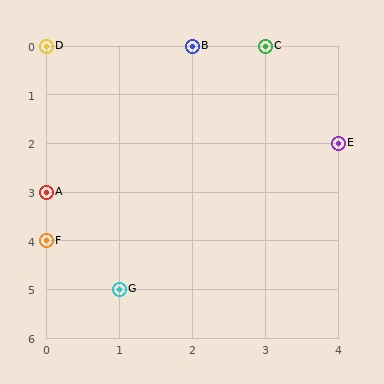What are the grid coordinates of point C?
Point C is at grid coordinates (3, 0).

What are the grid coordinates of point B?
Point B is at grid coordinates (2, 0).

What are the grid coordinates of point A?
Point A is at grid coordinates (0, 3).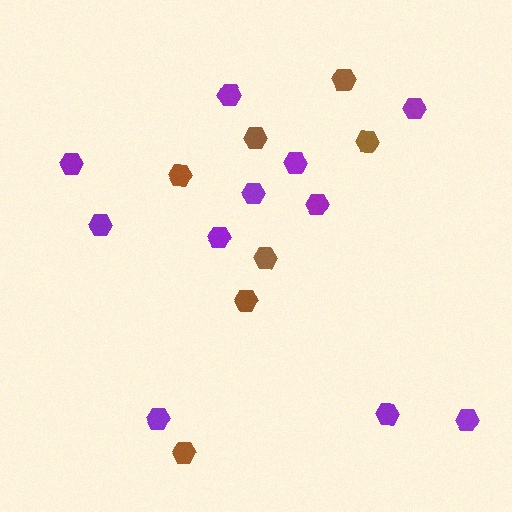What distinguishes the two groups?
There are 2 groups: one group of brown hexagons (7) and one group of purple hexagons (11).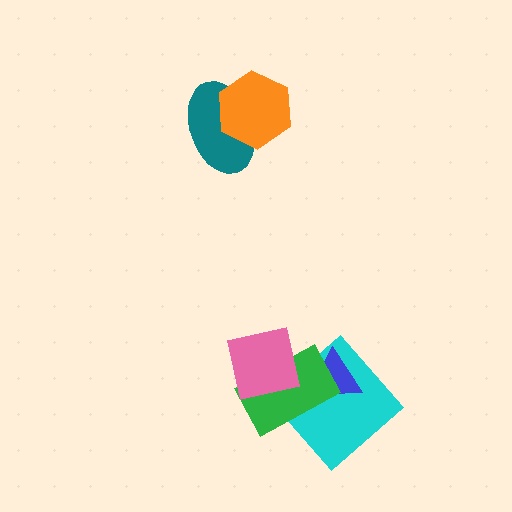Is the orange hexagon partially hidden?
No, no other shape covers it.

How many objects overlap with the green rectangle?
3 objects overlap with the green rectangle.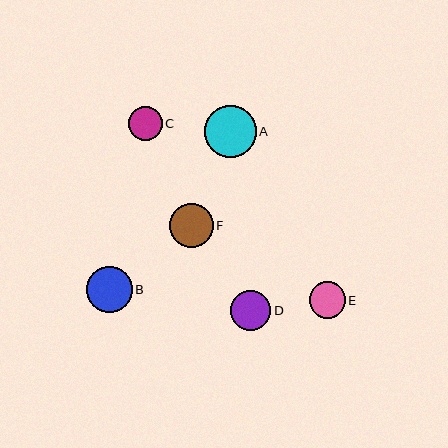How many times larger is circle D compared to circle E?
Circle D is approximately 1.1 times the size of circle E.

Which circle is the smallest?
Circle C is the smallest with a size of approximately 34 pixels.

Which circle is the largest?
Circle A is the largest with a size of approximately 52 pixels.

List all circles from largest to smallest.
From largest to smallest: A, B, F, D, E, C.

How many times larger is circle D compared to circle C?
Circle D is approximately 1.2 times the size of circle C.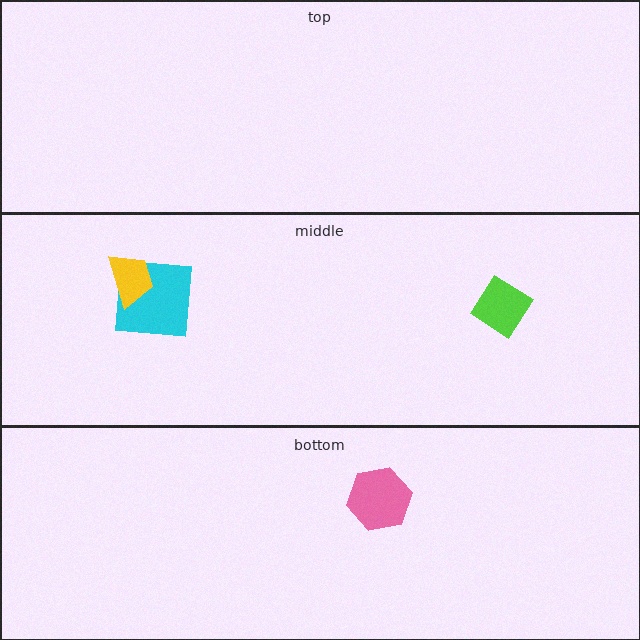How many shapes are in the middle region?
3.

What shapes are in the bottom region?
The pink hexagon.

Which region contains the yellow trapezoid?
The middle region.